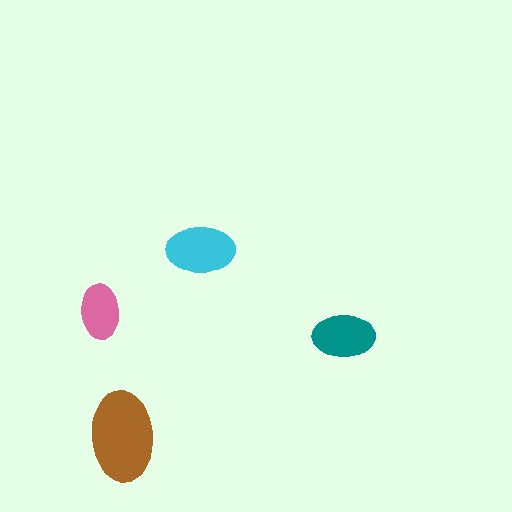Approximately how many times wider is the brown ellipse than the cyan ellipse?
About 1.5 times wider.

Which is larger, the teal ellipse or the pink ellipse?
The teal one.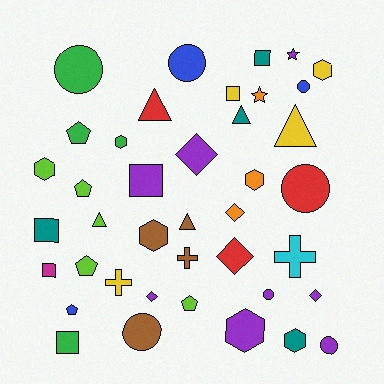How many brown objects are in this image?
There are 4 brown objects.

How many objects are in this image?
There are 40 objects.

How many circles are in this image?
There are 7 circles.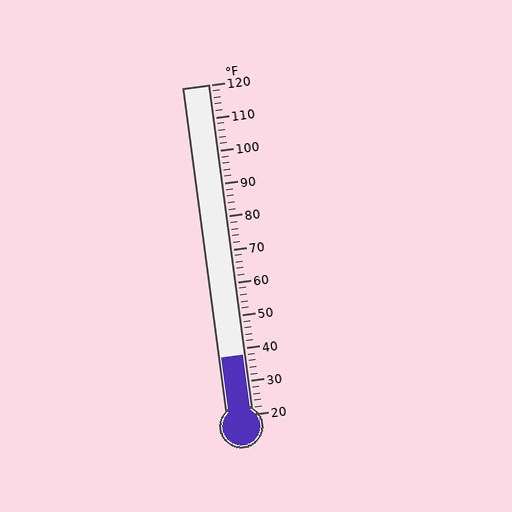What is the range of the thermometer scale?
The thermometer scale ranges from 20°F to 120°F.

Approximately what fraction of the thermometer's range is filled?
The thermometer is filled to approximately 20% of its range.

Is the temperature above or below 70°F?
The temperature is below 70°F.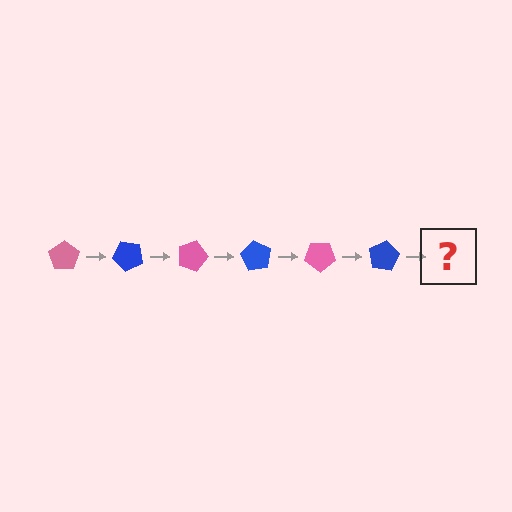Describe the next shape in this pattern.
It should be a pink pentagon, rotated 270 degrees from the start.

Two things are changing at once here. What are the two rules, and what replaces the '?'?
The two rules are that it rotates 45 degrees each step and the color cycles through pink and blue. The '?' should be a pink pentagon, rotated 270 degrees from the start.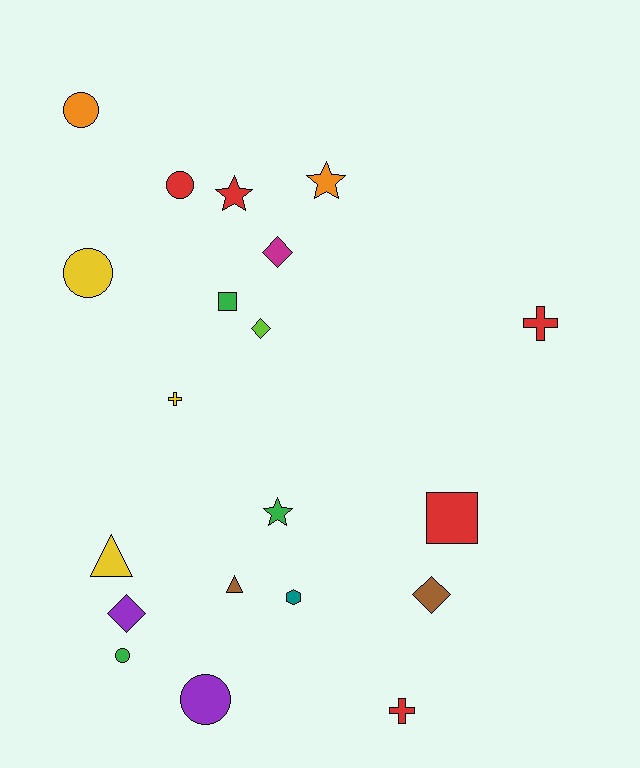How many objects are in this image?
There are 20 objects.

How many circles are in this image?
There are 5 circles.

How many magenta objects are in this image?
There is 1 magenta object.